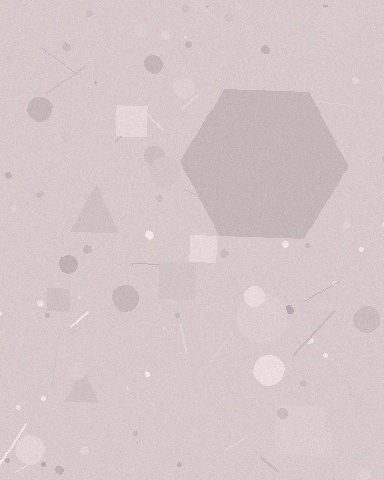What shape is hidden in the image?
A hexagon is hidden in the image.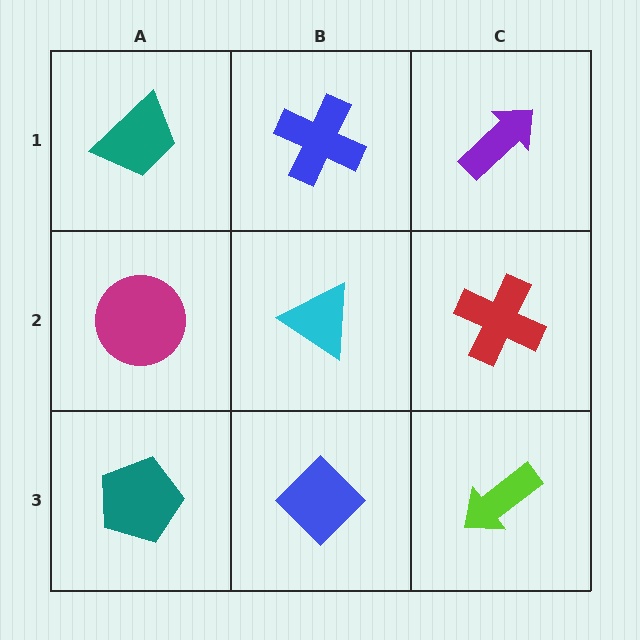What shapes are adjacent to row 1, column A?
A magenta circle (row 2, column A), a blue cross (row 1, column B).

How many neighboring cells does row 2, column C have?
3.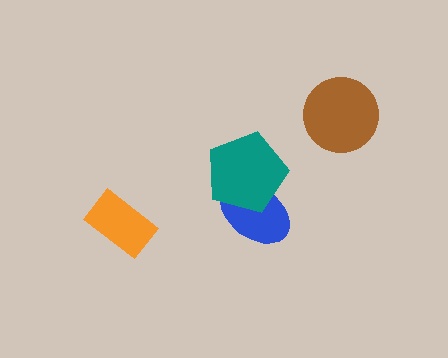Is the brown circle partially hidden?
No, no other shape covers it.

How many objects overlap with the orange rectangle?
0 objects overlap with the orange rectangle.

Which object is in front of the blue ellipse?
The teal pentagon is in front of the blue ellipse.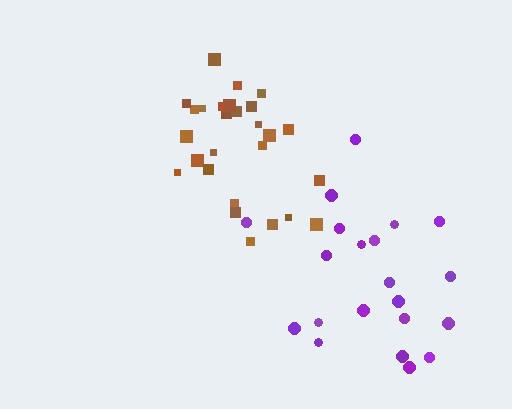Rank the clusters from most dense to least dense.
brown, purple.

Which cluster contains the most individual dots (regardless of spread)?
Brown (27).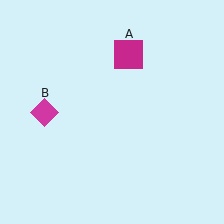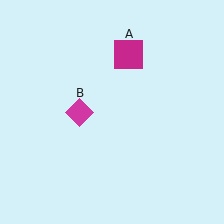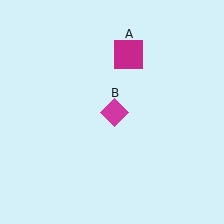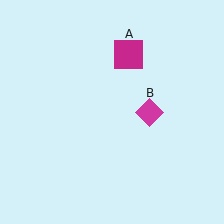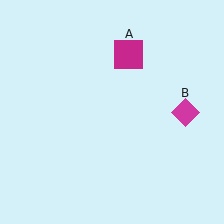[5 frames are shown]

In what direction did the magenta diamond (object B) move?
The magenta diamond (object B) moved right.